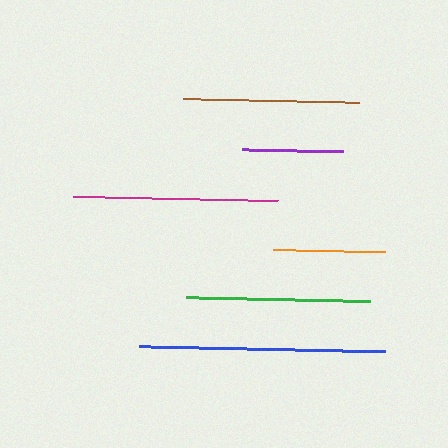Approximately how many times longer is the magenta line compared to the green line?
The magenta line is approximately 1.1 times the length of the green line.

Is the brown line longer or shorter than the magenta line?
The magenta line is longer than the brown line.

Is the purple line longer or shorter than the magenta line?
The magenta line is longer than the purple line.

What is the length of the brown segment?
The brown segment is approximately 176 pixels long.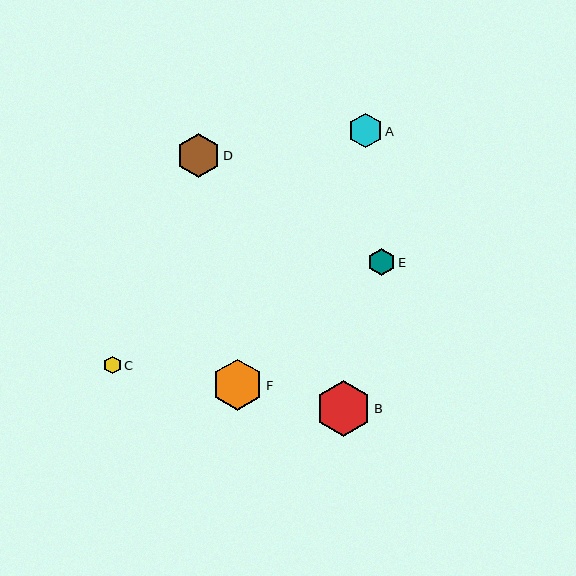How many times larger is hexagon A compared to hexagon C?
Hexagon A is approximately 2.0 times the size of hexagon C.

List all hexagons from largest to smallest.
From largest to smallest: B, F, D, A, E, C.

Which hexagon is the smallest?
Hexagon C is the smallest with a size of approximately 18 pixels.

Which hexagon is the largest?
Hexagon B is the largest with a size of approximately 56 pixels.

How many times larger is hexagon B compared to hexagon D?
Hexagon B is approximately 1.3 times the size of hexagon D.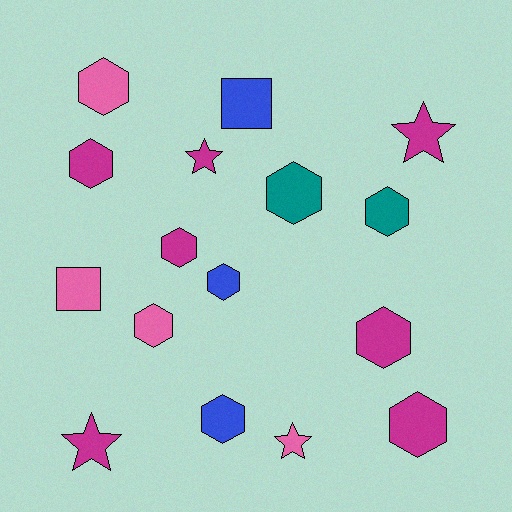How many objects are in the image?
There are 16 objects.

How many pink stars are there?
There is 1 pink star.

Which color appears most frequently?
Magenta, with 7 objects.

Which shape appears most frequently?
Hexagon, with 10 objects.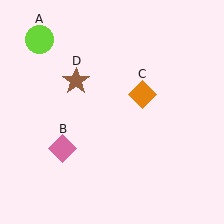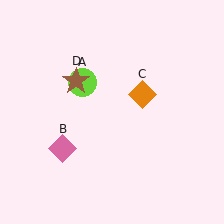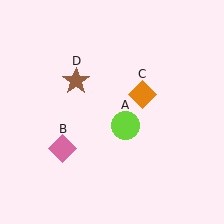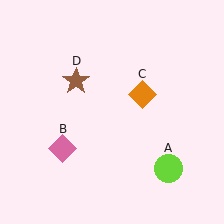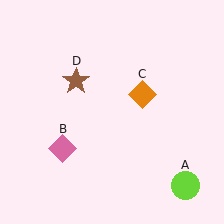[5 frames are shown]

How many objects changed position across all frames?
1 object changed position: lime circle (object A).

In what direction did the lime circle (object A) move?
The lime circle (object A) moved down and to the right.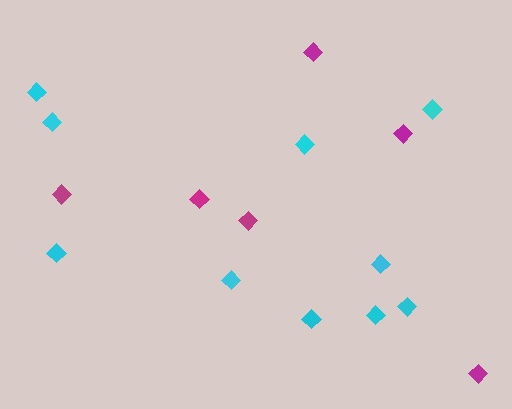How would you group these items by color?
There are 2 groups: one group of magenta diamonds (6) and one group of cyan diamonds (10).